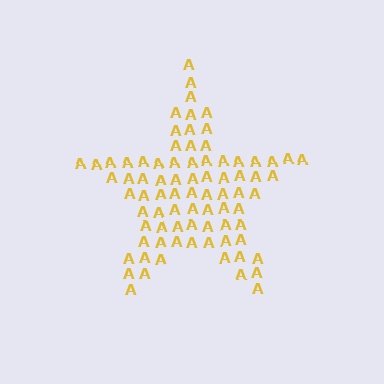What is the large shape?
The large shape is a star.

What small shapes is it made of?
It is made of small letter A's.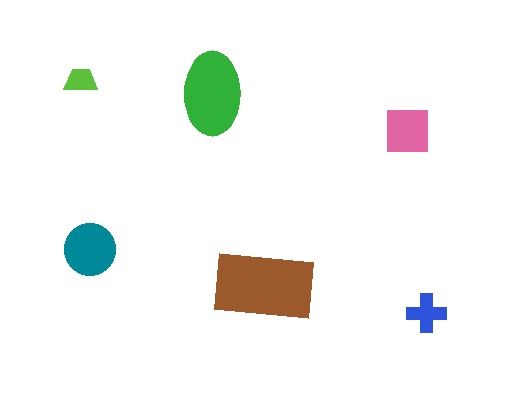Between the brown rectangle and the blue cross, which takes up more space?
The brown rectangle.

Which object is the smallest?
The lime trapezoid.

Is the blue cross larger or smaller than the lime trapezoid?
Larger.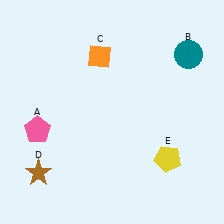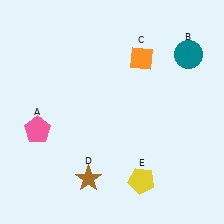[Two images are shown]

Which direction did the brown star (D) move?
The brown star (D) moved right.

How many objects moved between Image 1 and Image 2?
3 objects moved between the two images.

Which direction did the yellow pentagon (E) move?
The yellow pentagon (E) moved left.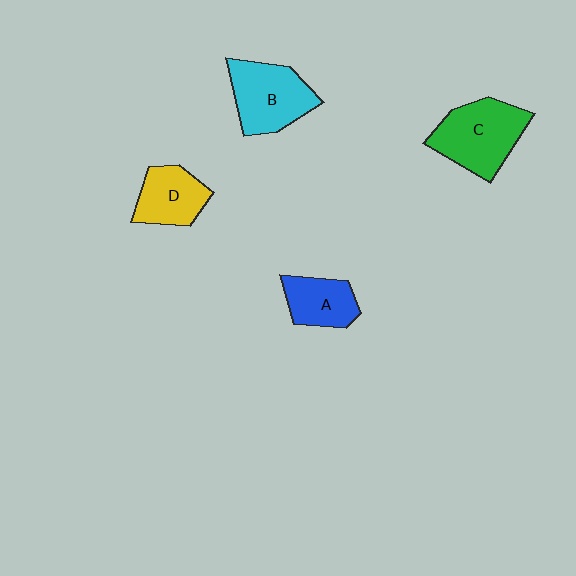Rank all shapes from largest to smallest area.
From largest to smallest: C (green), B (cyan), D (yellow), A (blue).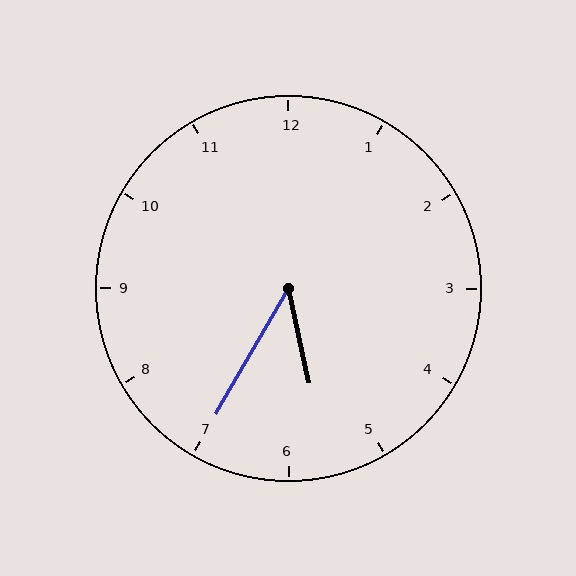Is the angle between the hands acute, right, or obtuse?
It is acute.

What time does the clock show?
5:35.